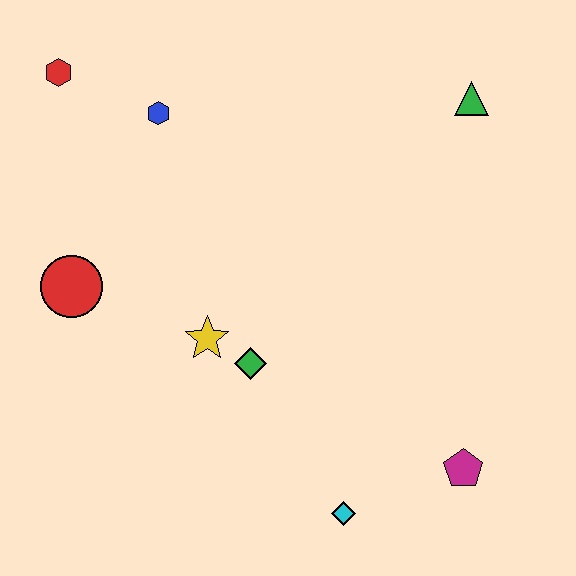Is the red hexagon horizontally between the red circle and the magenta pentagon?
No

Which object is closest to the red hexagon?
The blue hexagon is closest to the red hexagon.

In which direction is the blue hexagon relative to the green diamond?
The blue hexagon is above the green diamond.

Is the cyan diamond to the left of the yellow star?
No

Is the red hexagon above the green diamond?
Yes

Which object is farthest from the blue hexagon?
The magenta pentagon is farthest from the blue hexagon.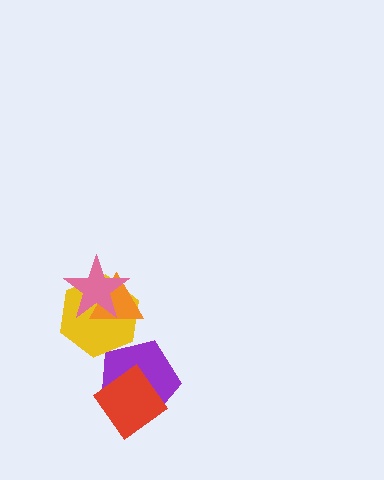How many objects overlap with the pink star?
2 objects overlap with the pink star.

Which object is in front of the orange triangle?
The pink star is in front of the orange triangle.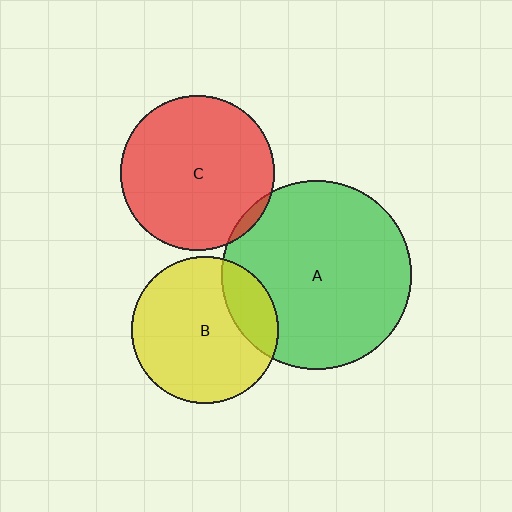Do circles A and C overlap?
Yes.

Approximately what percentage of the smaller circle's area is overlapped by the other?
Approximately 5%.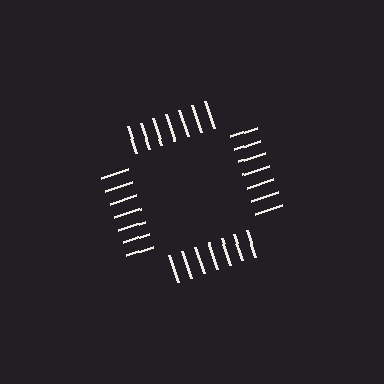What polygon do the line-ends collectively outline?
An illusory square — the line segments terminate on its edges but no continuous stroke is drawn.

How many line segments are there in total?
28 — 7 along each of the 4 edges.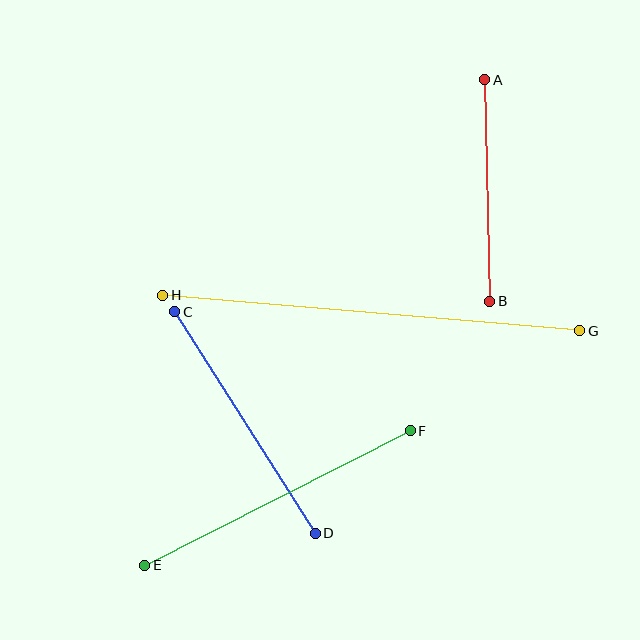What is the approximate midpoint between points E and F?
The midpoint is at approximately (277, 498) pixels.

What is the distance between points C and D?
The distance is approximately 262 pixels.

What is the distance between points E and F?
The distance is approximately 297 pixels.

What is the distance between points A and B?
The distance is approximately 222 pixels.